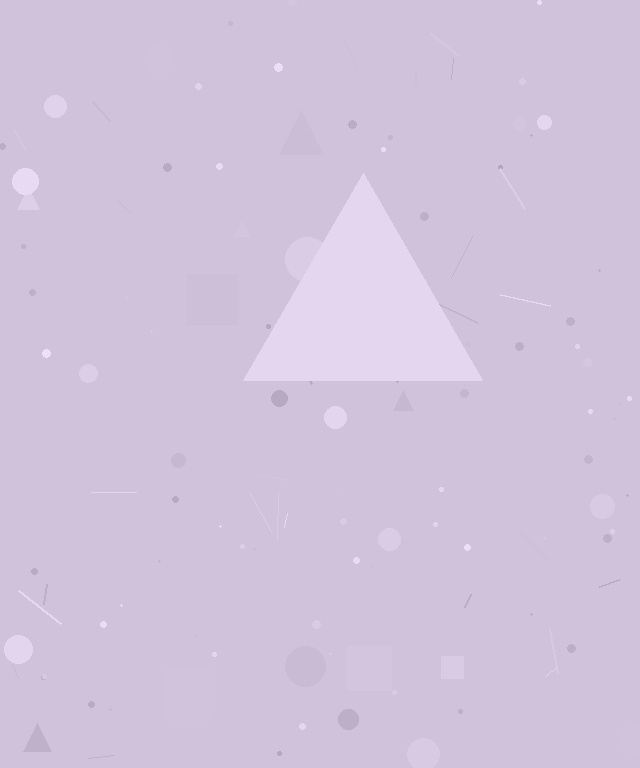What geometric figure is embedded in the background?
A triangle is embedded in the background.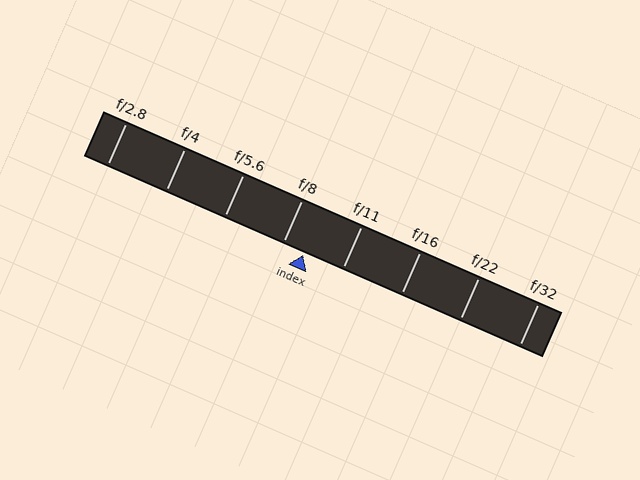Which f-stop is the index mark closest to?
The index mark is closest to f/8.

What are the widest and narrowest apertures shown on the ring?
The widest aperture shown is f/2.8 and the narrowest is f/32.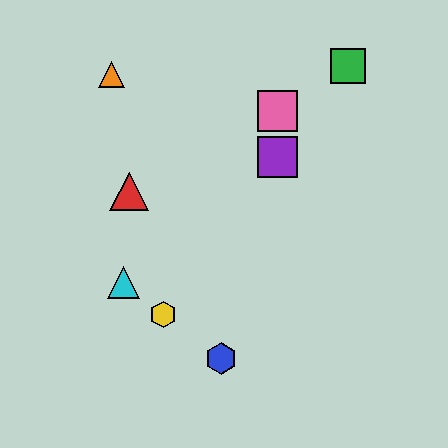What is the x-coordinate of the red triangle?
The red triangle is at x≈129.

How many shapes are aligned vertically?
2 shapes (the purple square, the pink square) are aligned vertically.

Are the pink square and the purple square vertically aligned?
Yes, both are at x≈278.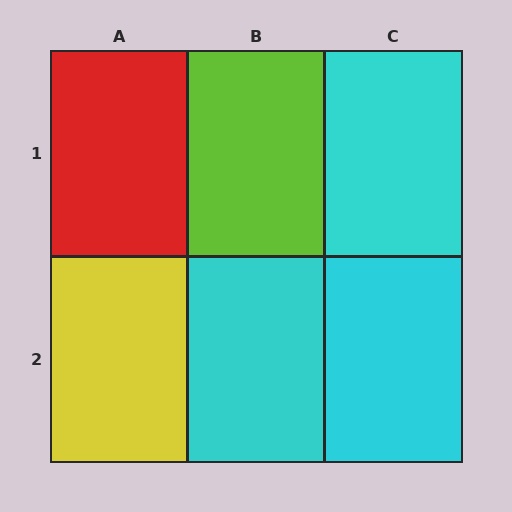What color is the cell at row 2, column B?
Cyan.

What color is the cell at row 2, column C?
Cyan.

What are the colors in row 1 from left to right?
Red, lime, cyan.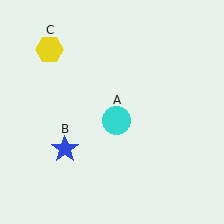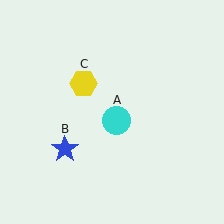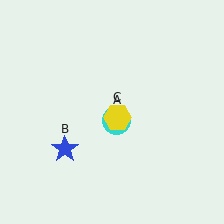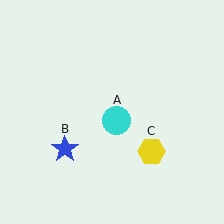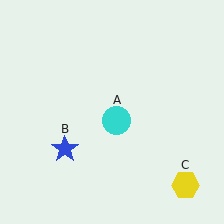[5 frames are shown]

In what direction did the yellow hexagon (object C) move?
The yellow hexagon (object C) moved down and to the right.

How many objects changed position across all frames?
1 object changed position: yellow hexagon (object C).